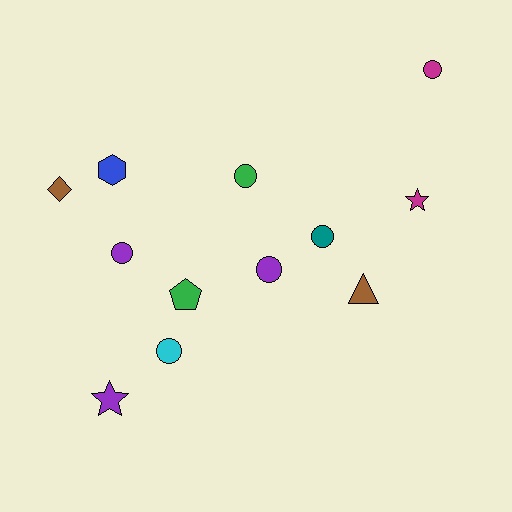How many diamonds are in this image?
There is 1 diamond.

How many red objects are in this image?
There are no red objects.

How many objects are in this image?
There are 12 objects.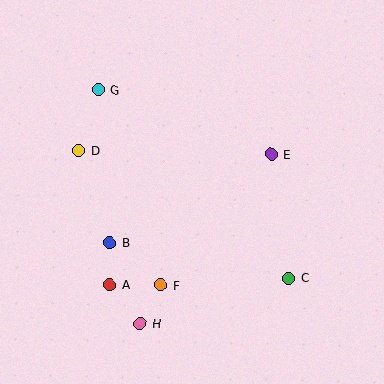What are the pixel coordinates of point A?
Point A is at (110, 285).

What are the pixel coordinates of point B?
Point B is at (110, 243).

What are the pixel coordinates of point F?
Point F is at (161, 285).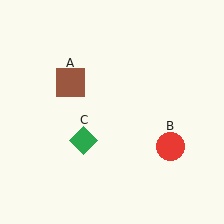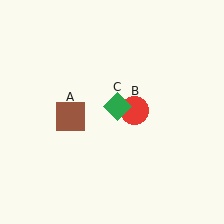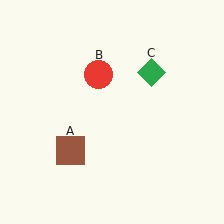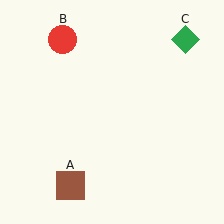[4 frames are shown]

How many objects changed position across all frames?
3 objects changed position: brown square (object A), red circle (object B), green diamond (object C).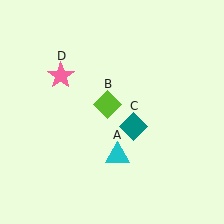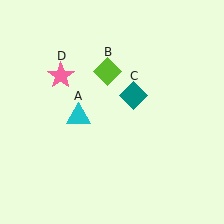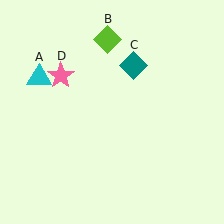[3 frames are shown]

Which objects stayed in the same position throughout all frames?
Pink star (object D) remained stationary.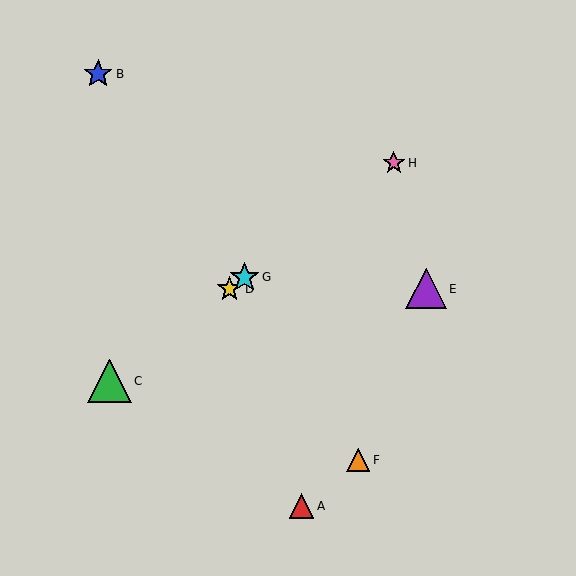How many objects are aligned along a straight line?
4 objects (C, D, G, H) are aligned along a straight line.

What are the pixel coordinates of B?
Object B is at (98, 74).